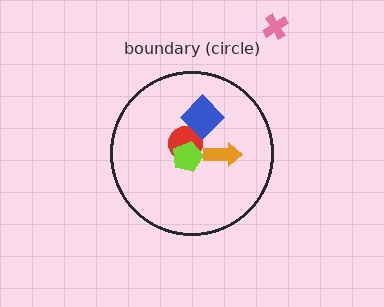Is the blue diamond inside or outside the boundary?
Inside.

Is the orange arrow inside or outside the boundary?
Inside.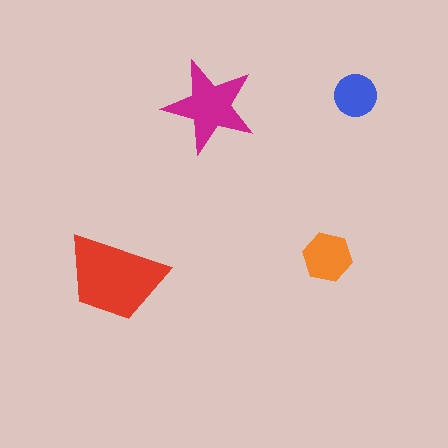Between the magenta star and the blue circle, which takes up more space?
The magenta star.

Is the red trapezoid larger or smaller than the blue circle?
Larger.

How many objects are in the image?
There are 4 objects in the image.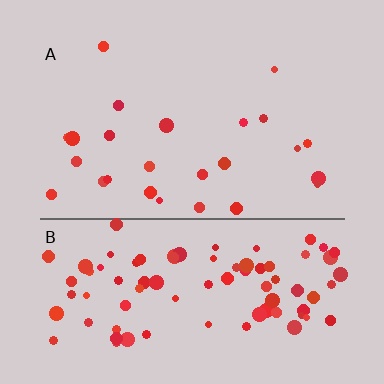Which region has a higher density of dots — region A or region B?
B (the bottom).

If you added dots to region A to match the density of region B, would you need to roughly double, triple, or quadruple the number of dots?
Approximately quadruple.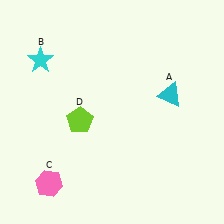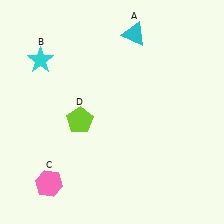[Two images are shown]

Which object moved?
The cyan triangle (A) moved up.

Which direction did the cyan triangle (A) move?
The cyan triangle (A) moved up.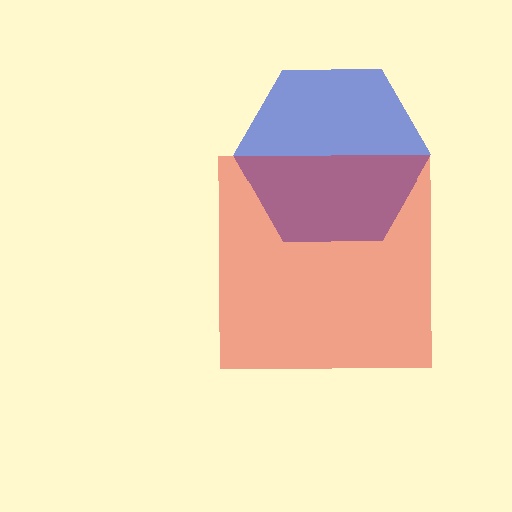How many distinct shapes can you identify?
There are 2 distinct shapes: a blue hexagon, a red square.